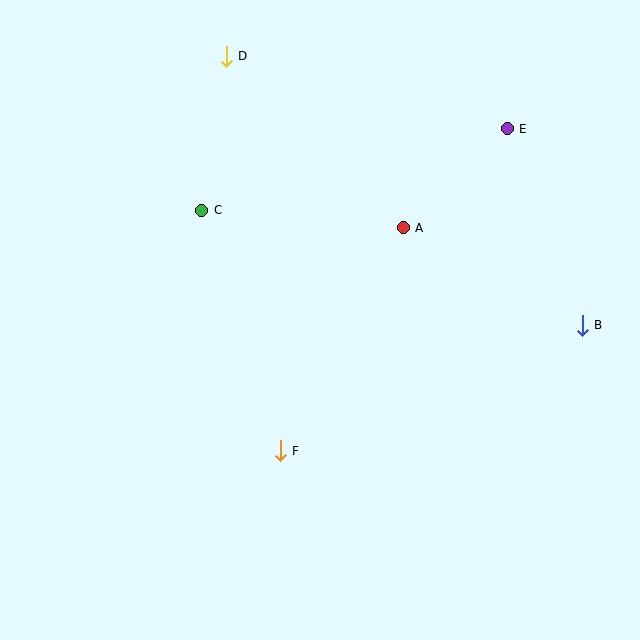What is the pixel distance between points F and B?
The distance between F and B is 327 pixels.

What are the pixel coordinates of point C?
Point C is at (202, 210).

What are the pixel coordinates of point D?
Point D is at (226, 56).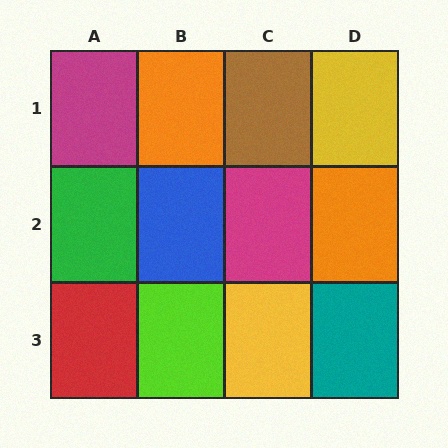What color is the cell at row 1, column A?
Magenta.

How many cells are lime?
1 cell is lime.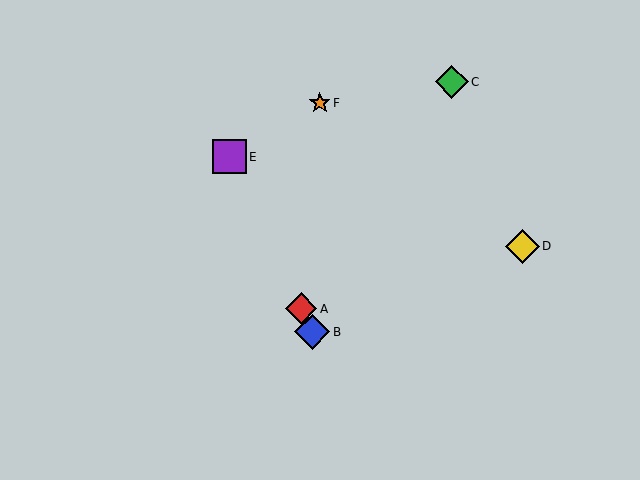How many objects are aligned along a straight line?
3 objects (A, B, E) are aligned along a straight line.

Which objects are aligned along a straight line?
Objects A, B, E are aligned along a straight line.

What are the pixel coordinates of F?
Object F is at (320, 103).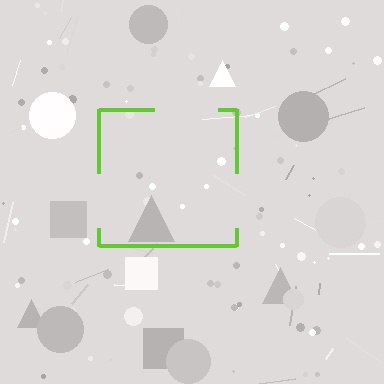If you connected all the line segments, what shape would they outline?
They would outline a square.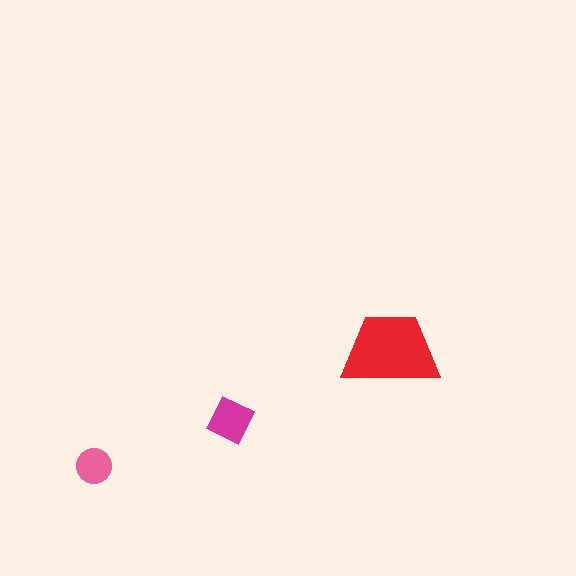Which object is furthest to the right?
The red trapezoid is rightmost.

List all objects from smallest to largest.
The pink circle, the magenta diamond, the red trapezoid.